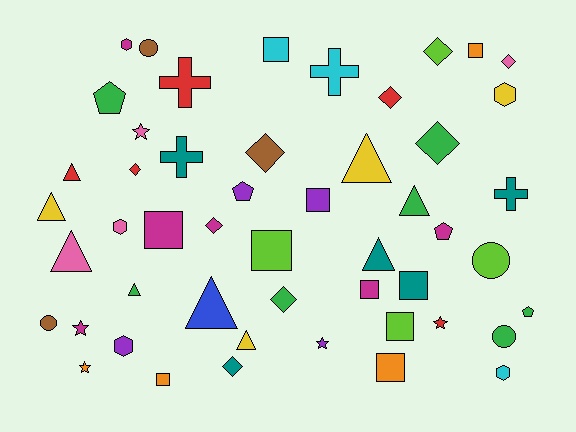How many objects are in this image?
There are 50 objects.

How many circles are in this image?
There are 4 circles.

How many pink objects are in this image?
There are 4 pink objects.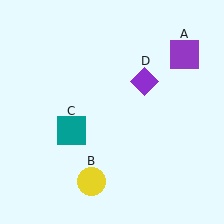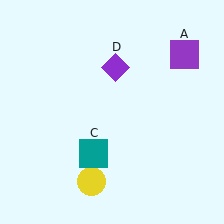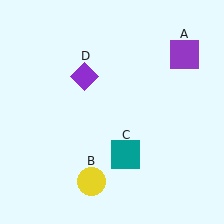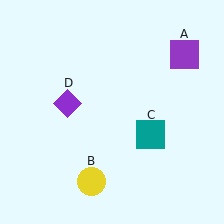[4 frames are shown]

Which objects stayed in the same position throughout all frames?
Purple square (object A) and yellow circle (object B) remained stationary.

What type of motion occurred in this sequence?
The teal square (object C), purple diamond (object D) rotated counterclockwise around the center of the scene.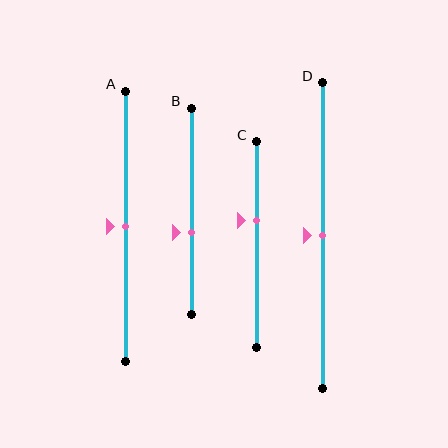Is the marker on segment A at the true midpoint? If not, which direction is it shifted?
Yes, the marker on segment A is at the true midpoint.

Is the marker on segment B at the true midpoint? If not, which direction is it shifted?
No, the marker on segment B is shifted downward by about 10% of the segment length.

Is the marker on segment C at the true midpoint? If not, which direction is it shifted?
No, the marker on segment C is shifted upward by about 11% of the segment length.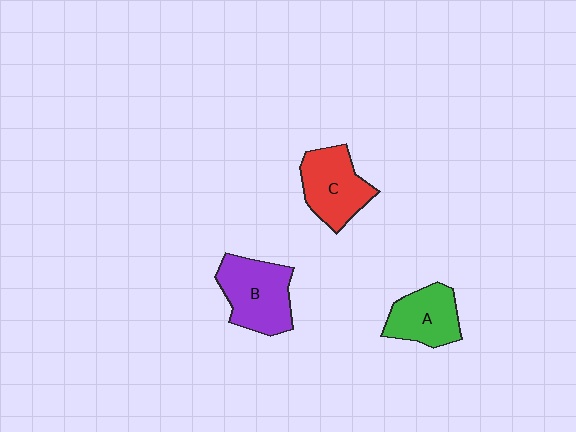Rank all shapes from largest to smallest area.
From largest to smallest: B (purple), C (red), A (green).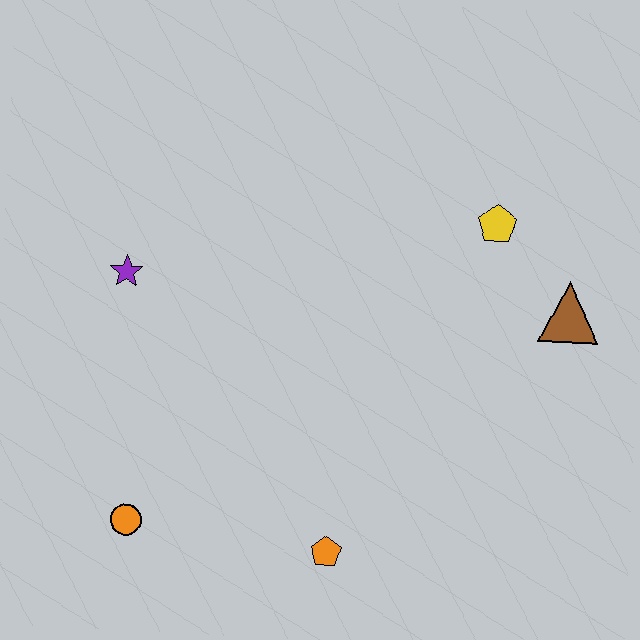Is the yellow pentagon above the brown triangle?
Yes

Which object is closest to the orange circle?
The orange pentagon is closest to the orange circle.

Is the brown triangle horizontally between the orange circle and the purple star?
No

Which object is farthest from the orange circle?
The brown triangle is farthest from the orange circle.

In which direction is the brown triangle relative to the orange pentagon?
The brown triangle is above the orange pentagon.